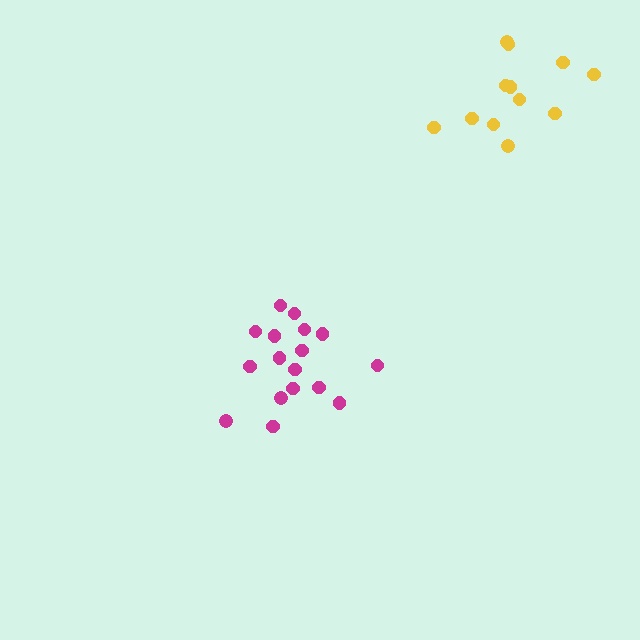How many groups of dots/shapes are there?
There are 2 groups.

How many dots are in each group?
Group 1: 17 dots, Group 2: 12 dots (29 total).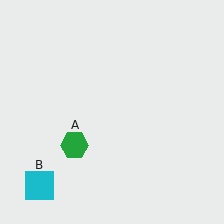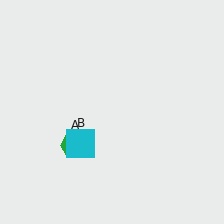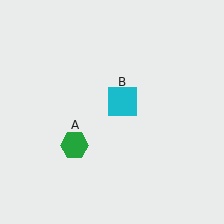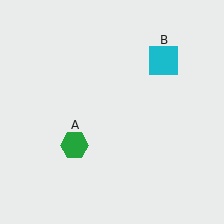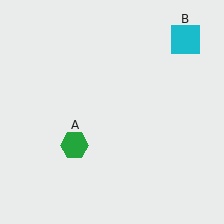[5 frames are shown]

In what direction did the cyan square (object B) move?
The cyan square (object B) moved up and to the right.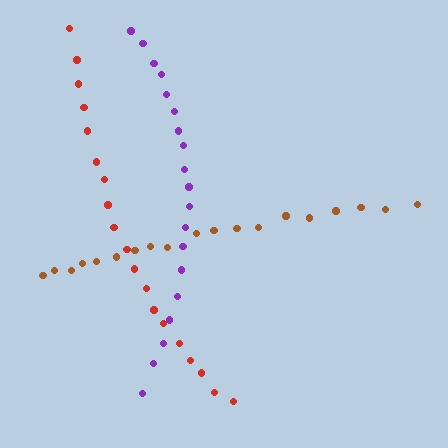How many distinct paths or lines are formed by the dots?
There are 3 distinct paths.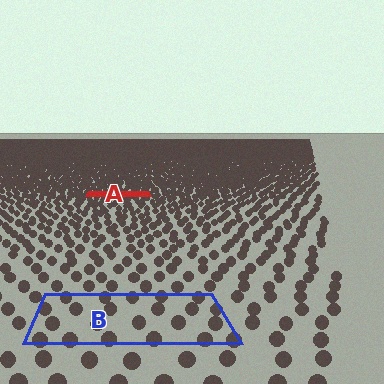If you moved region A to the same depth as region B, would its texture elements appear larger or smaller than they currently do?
They would appear larger. At a closer depth, the same texture elements are projected at a bigger on-screen size.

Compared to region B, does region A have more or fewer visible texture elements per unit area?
Region A has more texture elements per unit area — they are packed more densely because it is farther away.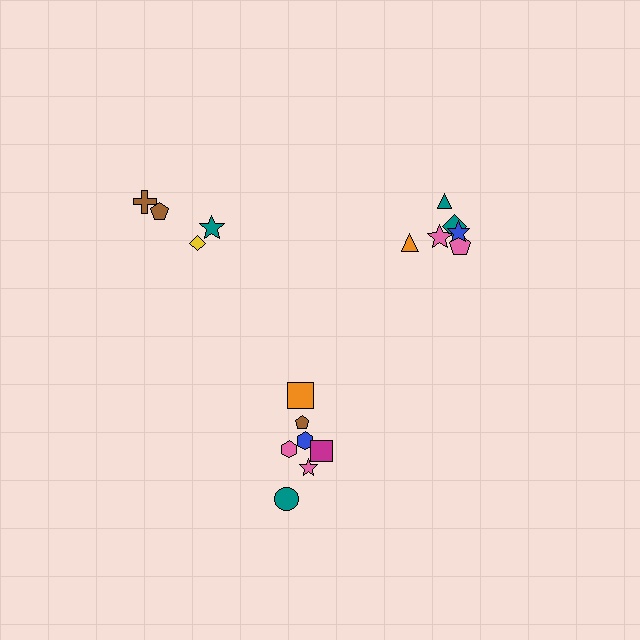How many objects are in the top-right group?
There are 6 objects.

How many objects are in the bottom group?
There are 7 objects.